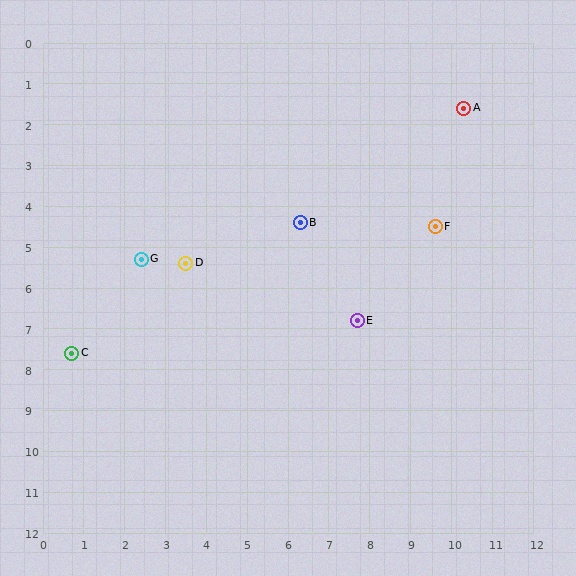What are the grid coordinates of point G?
Point G is at approximately (2.4, 5.3).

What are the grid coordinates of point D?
Point D is at approximately (3.5, 5.4).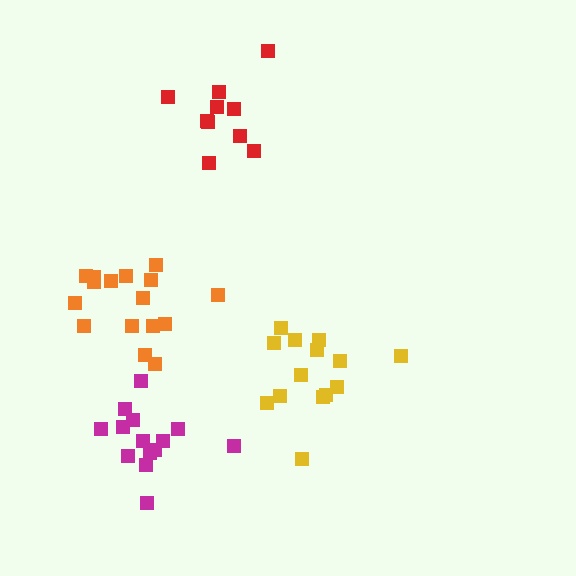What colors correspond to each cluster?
The clusters are colored: orange, yellow, magenta, red.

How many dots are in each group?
Group 1: 16 dots, Group 2: 14 dots, Group 3: 14 dots, Group 4: 10 dots (54 total).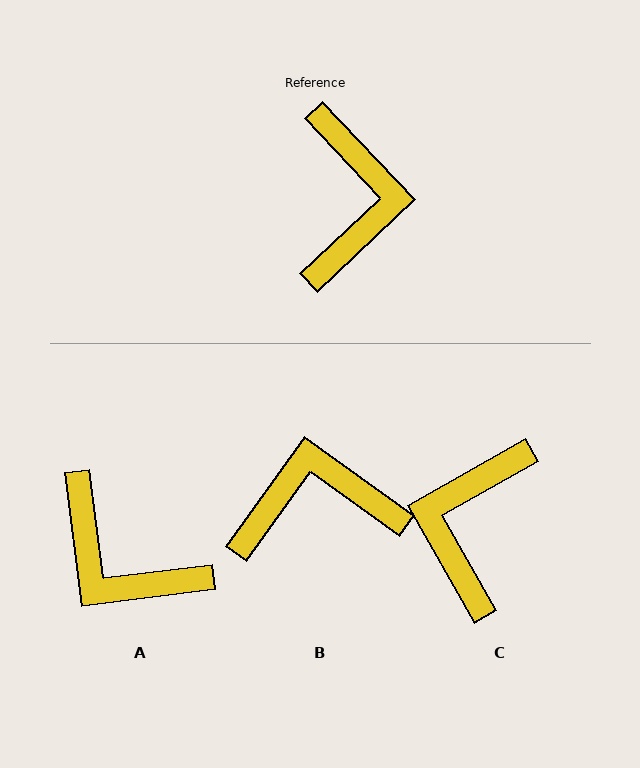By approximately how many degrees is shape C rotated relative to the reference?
Approximately 166 degrees counter-clockwise.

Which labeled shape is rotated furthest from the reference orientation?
C, about 166 degrees away.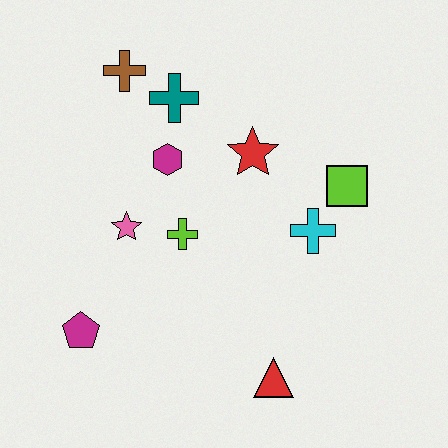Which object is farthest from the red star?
The magenta pentagon is farthest from the red star.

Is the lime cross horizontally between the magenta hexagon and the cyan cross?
Yes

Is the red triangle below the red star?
Yes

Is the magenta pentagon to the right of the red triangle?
No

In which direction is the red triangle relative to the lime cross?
The red triangle is below the lime cross.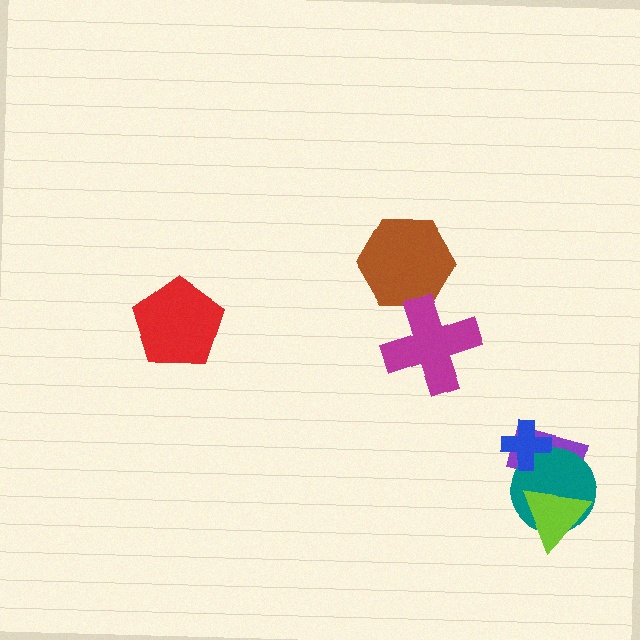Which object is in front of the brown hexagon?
The magenta cross is in front of the brown hexagon.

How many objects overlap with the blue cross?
2 objects overlap with the blue cross.